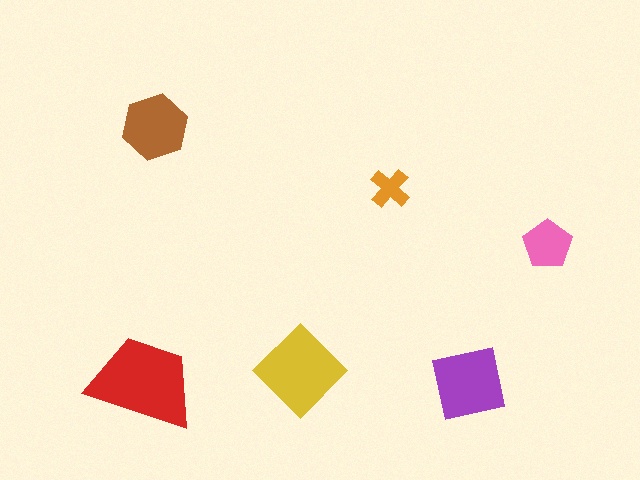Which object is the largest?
The red trapezoid.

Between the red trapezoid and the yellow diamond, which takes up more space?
The red trapezoid.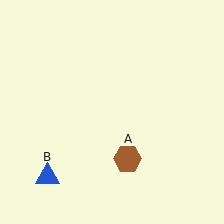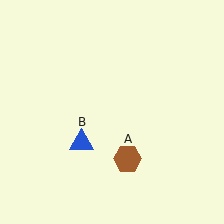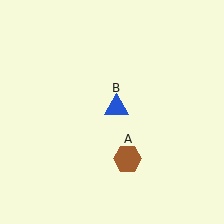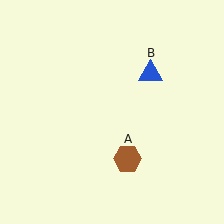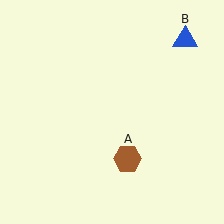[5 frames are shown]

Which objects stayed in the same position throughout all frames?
Brown hexagon (object A) remained stationary.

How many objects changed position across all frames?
1 object changed position: blue triangle (object B).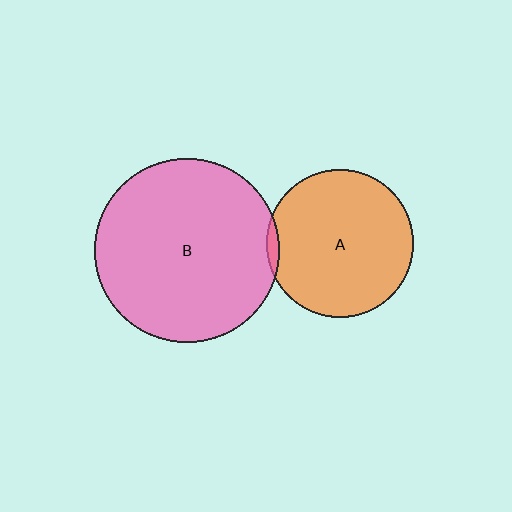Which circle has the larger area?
Circle B (pink).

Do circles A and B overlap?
Yes.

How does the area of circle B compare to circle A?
Approximately 1.6 times.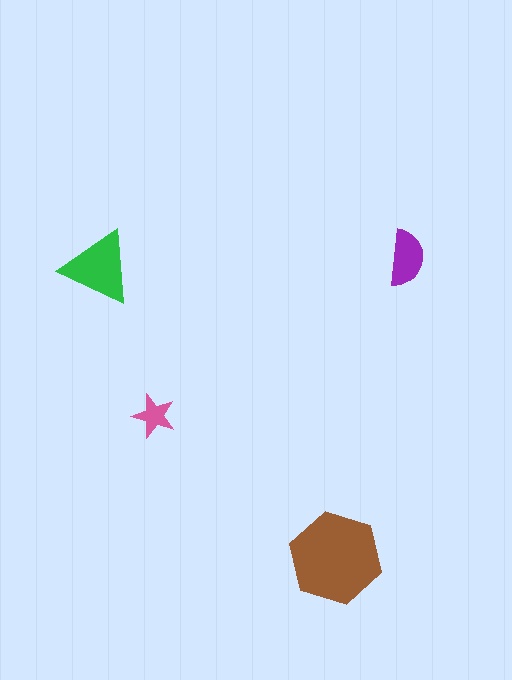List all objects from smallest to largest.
The pink star, the purple semicircle, the green triangle, the brown hexagon.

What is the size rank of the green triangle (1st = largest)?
2nd.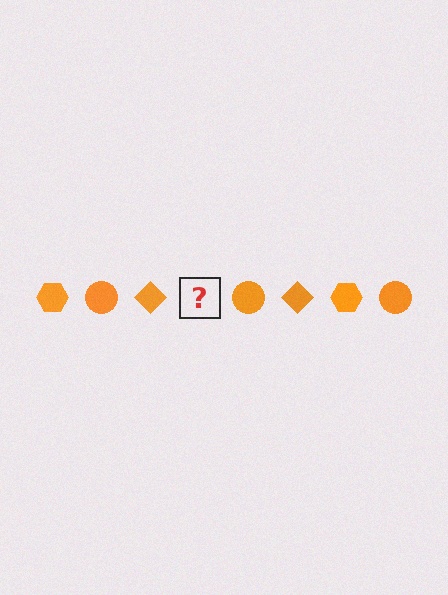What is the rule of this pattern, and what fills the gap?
The rule is that the pattern cycles through hexagon, circle, diamond shapes in orange. The gap should be filled with an orange hexagon.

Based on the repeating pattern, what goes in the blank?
The blank should be an orange hexagon.